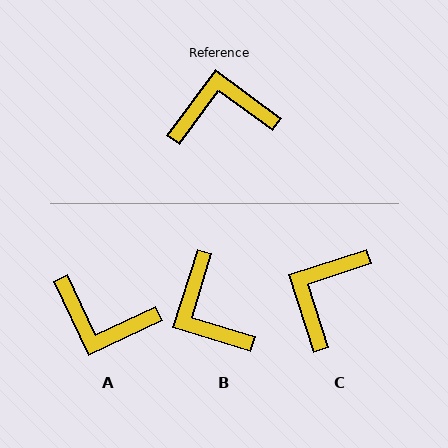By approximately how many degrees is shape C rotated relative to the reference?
Approximately 54 degrees counter-clockwise.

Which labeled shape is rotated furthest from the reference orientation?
A, about 152 degrees away.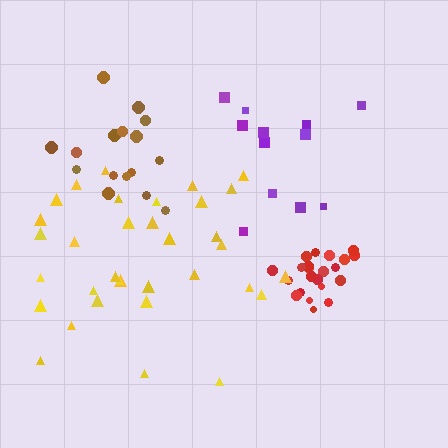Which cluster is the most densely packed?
Red.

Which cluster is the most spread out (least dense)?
Yellow.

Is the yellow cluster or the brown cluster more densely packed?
Brown.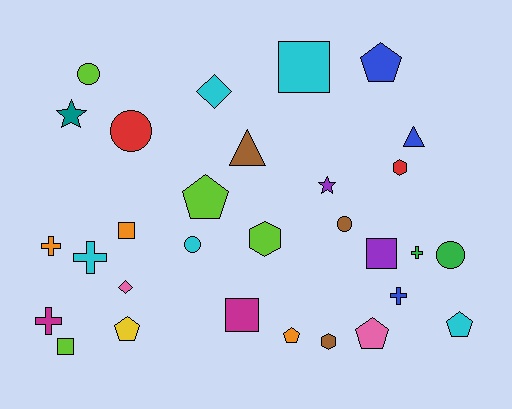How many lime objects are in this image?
There are 4 lime objects.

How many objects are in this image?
There are 30 objects.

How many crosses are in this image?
There are 5 crosses.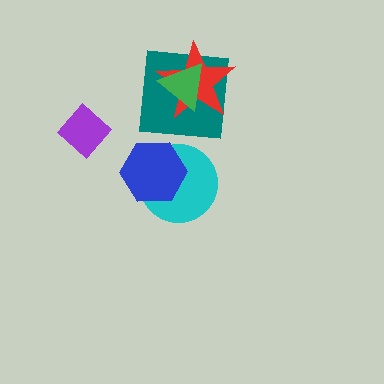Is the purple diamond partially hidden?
No, no other shape covers it.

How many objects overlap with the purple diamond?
0 objects overlap with the purple diamond.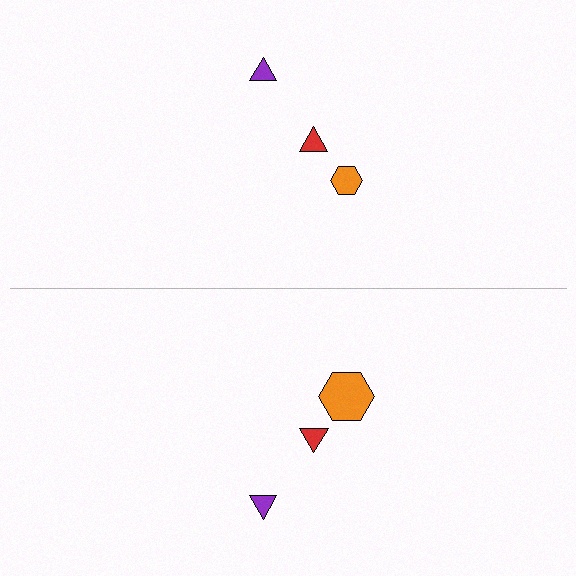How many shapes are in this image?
There are 6 shapes in this image.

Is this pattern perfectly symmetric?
No, the pattern is not perfectly symmetric. The orange hexagon on the bottom side has a different size than its mirror counterpart.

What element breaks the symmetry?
The orange hexagon on the bottom side has a different size than its mirror counterpart.